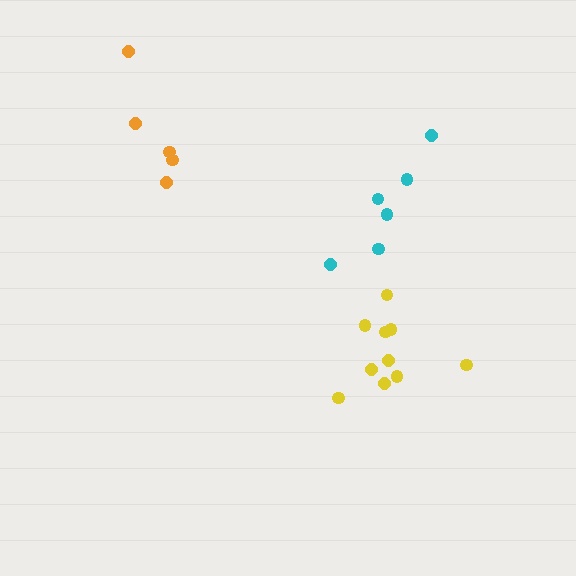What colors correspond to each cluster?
The clusters are colored: cyan, orange, yellow.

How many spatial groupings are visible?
There are 3 spatial groupings.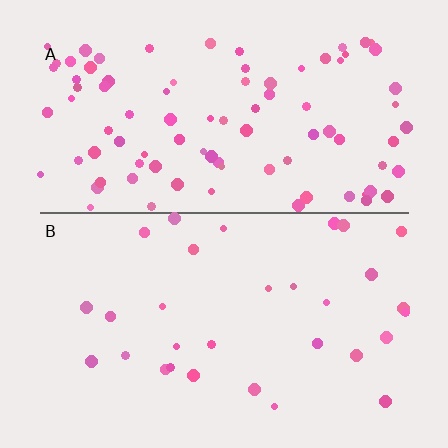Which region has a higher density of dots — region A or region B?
A (the top).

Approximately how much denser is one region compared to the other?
Approximately 3.0× — region A over region B.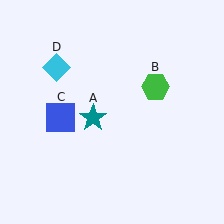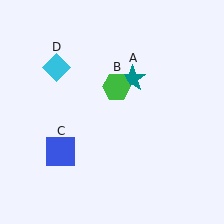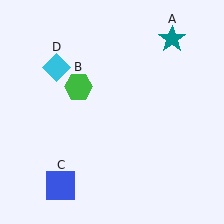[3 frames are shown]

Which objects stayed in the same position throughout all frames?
Cyan diamond (object D) remained stationary.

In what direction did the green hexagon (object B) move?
The green hexagon (object B) moved left.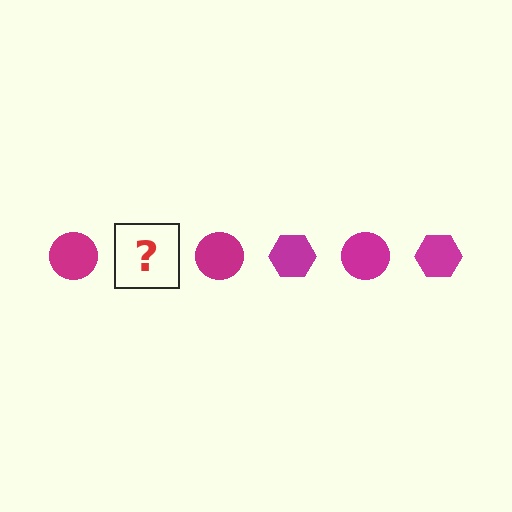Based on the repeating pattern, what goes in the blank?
The blank should be a magenta hexagon.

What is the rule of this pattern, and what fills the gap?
The rule is that the pattern cycles through circle, hexagon shapes in magenta. The gap should be filled with a magenta hexagon.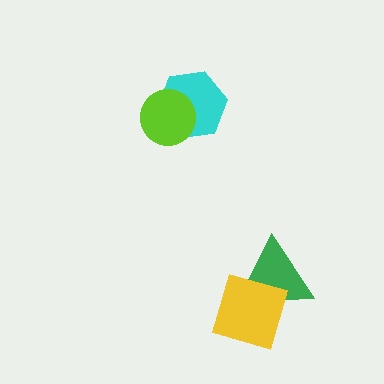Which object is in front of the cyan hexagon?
The lime circle is in front of the cyan hexagon.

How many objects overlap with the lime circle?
1 object overlaps with the lime circle.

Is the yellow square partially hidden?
No, no other shape covers it.